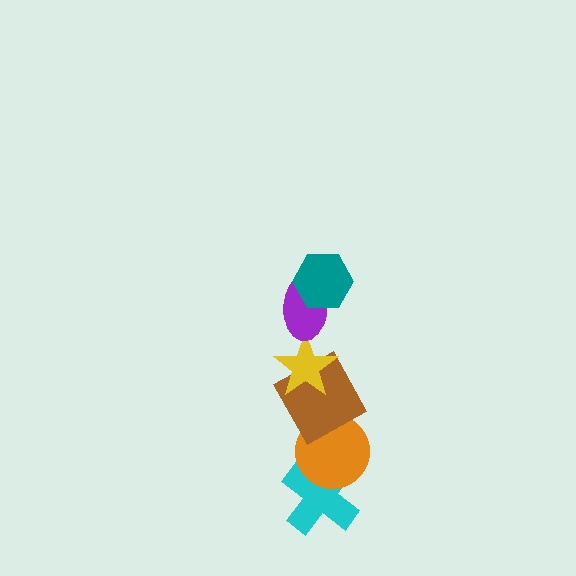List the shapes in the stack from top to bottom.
From top to bottom: the teal hexagon, the purple ellipse, the yellow star, the brown square, the orange circle, the cyan cross.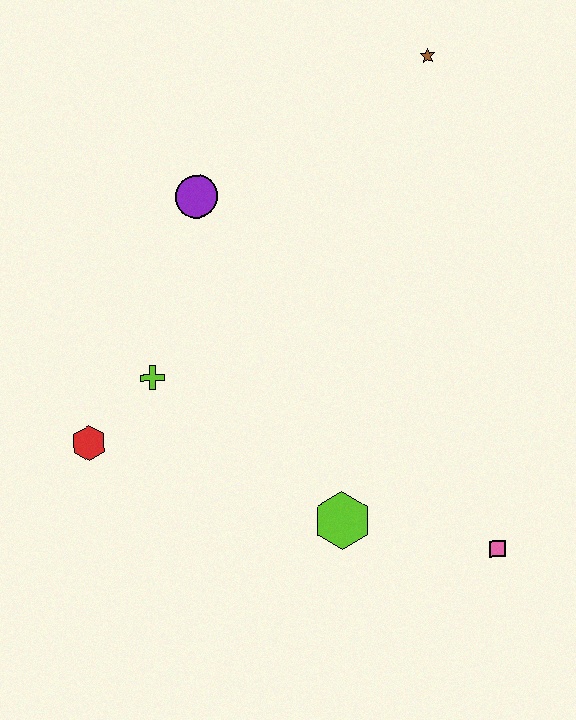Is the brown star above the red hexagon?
Yes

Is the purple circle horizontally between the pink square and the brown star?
No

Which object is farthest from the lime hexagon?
The brown star is farthest from the lime hexagon.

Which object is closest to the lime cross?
The red hexagon is closest to the lime cross.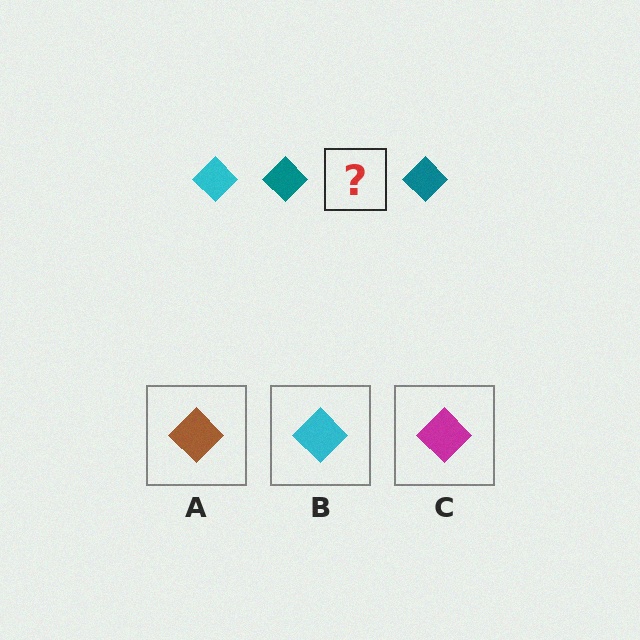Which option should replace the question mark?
Option B.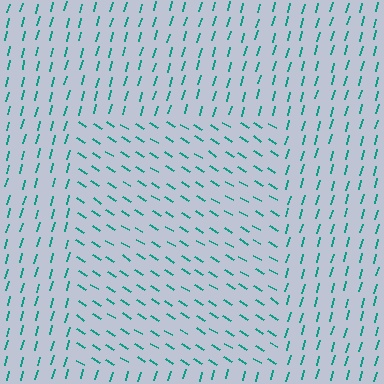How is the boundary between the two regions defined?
The boundary is defined purely by a change in line orientation (approximately 73 degrees difference). All lines are the same color and thickness.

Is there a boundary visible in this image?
Yes, there is a texture boundary formed by a change in line orientation.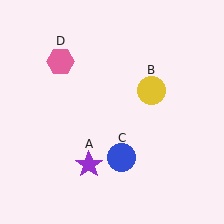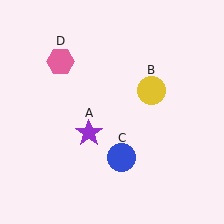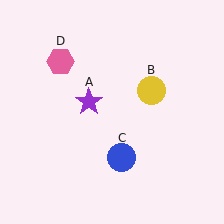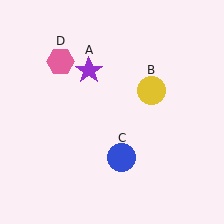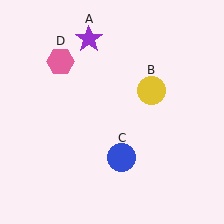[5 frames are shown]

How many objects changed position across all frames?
1 object changed position: purple star (object A).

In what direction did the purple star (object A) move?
The purple star (object A) moved up.